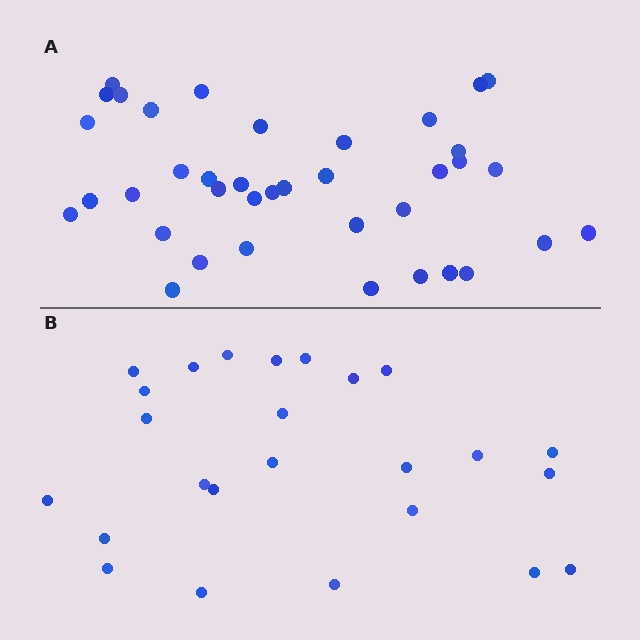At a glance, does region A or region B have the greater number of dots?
Region A (the top region) has more dots.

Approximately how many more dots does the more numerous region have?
Region A has approximately 15 more dots than region B.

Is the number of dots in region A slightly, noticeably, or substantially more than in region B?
Region A has substantially more. The ratio is roughly 1.5 to 1.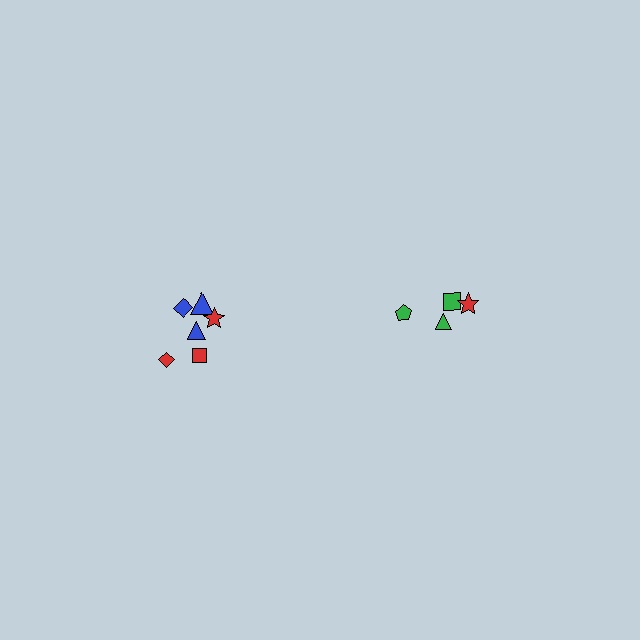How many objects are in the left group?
There are 6 objects.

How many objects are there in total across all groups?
There are 10 objects.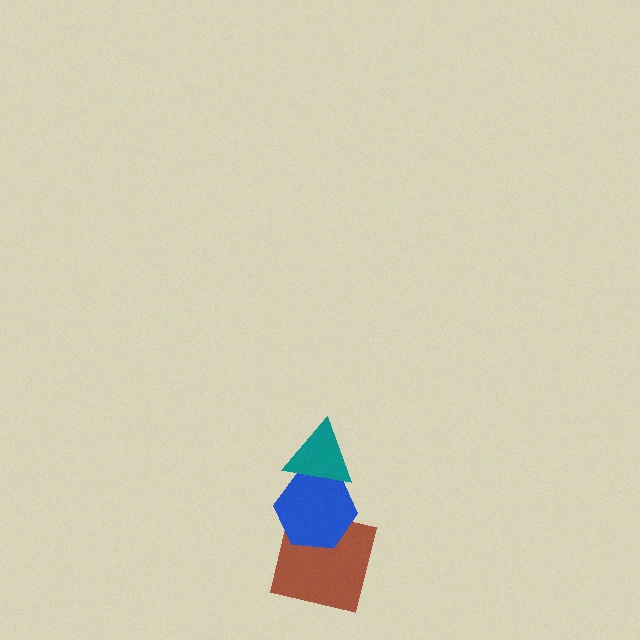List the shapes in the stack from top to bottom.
From top to bottom: the teal triangle, the blue hexagon, the brown square.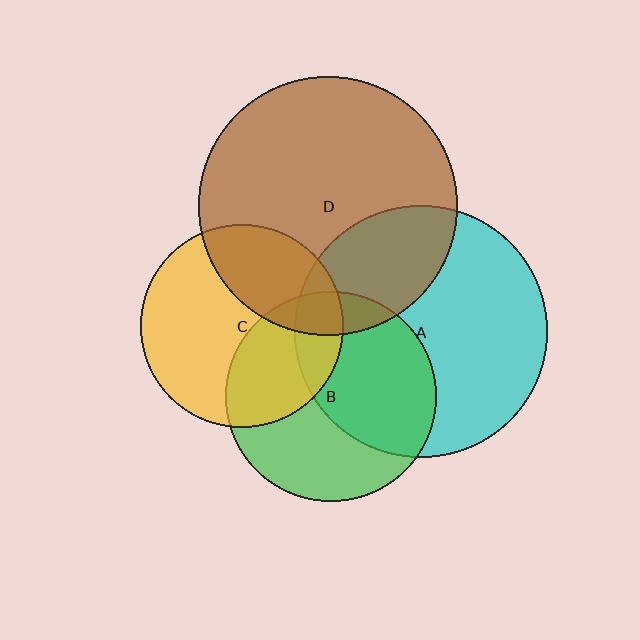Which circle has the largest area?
Circle D (brown).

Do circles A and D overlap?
Yes.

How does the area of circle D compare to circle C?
Approximately 1.6 times.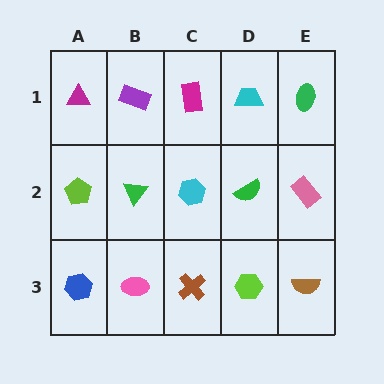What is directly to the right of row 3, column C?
A lime hexagon.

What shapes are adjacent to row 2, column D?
A cyan trapezoid (row 1, column D), a lime hexagon (row 3, column D), a cyan hexagon (row 2, column C), a pink rectangle (row 2, column E).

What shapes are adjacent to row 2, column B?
A purple rectangle (row 1, column B), a pink ellipse (row 3, column B), a lime pentagon (row 2, column A), a cyan hexagon (row 2, column C).